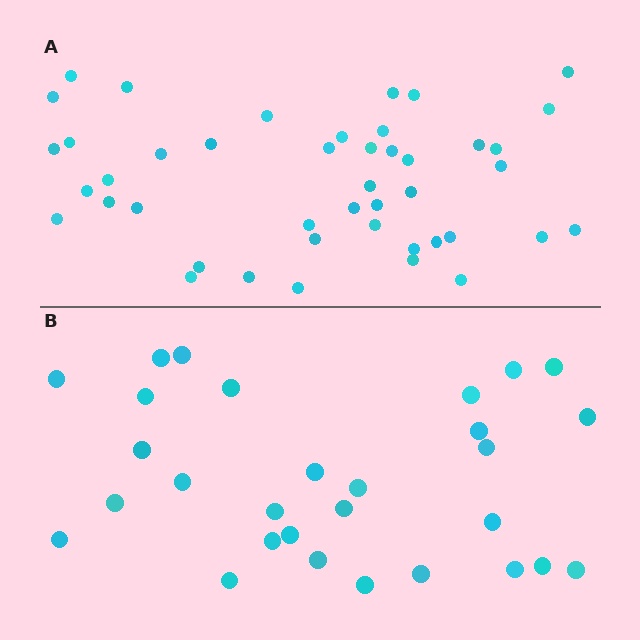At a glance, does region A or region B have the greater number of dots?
Region A (the top region) has more dots.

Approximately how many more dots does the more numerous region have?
Region A has approximately 15 more dots than region B.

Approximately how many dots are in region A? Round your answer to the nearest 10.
About 40 dots. (The exact count is 44, which rounds to 40.)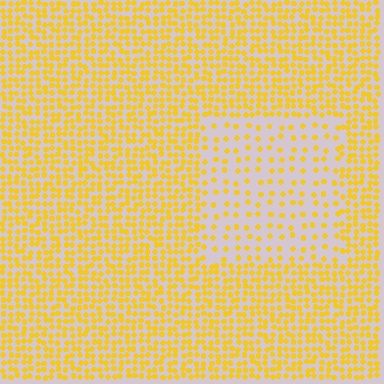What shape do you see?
I see a rectangle.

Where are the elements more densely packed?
The elements are more densely packed outside the rectangle boundary.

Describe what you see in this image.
The image contains small yellow elements arranged at two different densities. A rectangle-shaped region is visible where the elements are less densely packed than the surrounding area.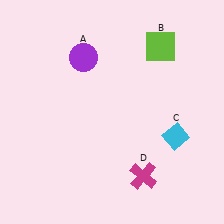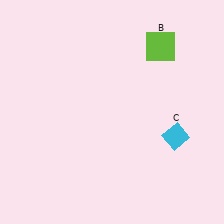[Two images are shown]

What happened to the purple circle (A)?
The purple circle (A) was removed in Image 2. It was in the top-left area of Image 1.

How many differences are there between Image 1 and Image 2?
There are 2 differences between the two images.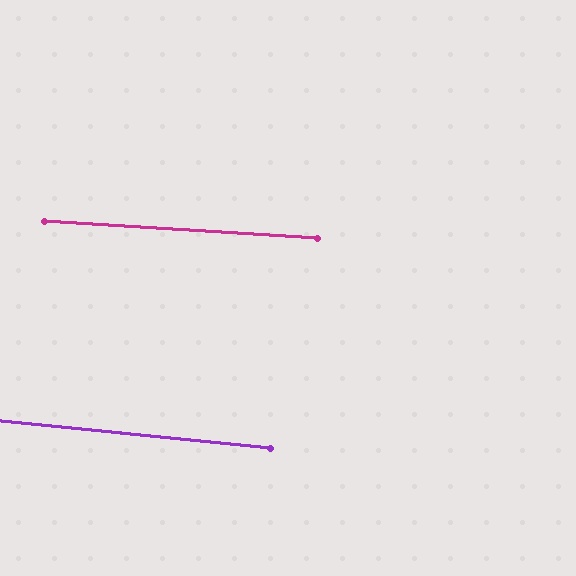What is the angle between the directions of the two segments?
Approximately 2 degrees.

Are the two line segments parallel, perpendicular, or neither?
Parallel — their directions differ by only 2.0°.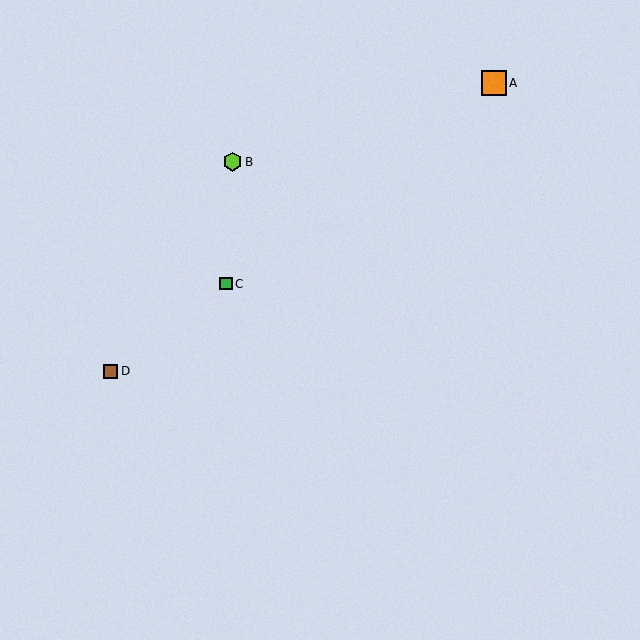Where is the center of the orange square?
The center of the orange square is at (494, 83).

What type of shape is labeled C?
Shape C is a green square.